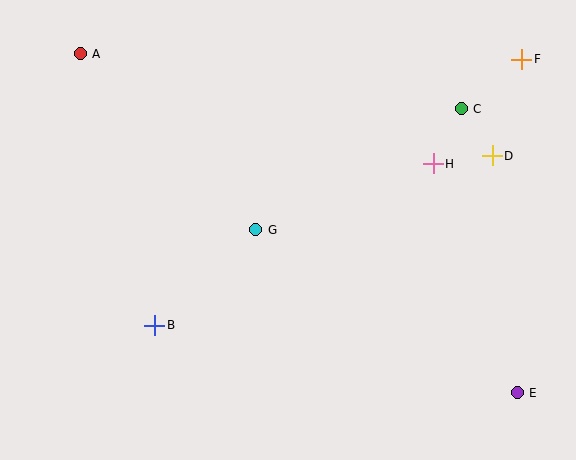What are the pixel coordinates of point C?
Point C is at (461, 109).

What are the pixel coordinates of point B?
Point B is at (155, 325).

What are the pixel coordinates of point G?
Point G is at (256, 230).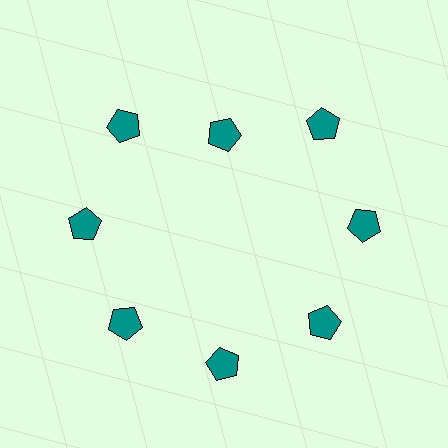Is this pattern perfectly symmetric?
No. The 8 teal pentagons are arranged in a ring, but one element near the 12 o'clock position is pulled inward toward the center, breaking the 8-fold rotational symmetry.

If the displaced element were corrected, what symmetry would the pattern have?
It would have 8-fold rotational symmetry — the pattern would map onto itself every 45 degrees.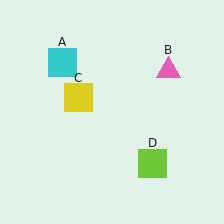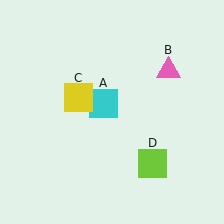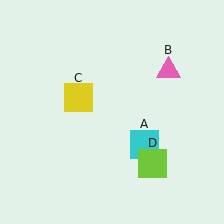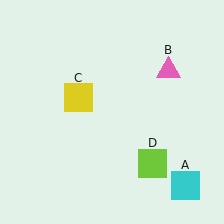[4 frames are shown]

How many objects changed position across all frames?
1 object changed position: cyan square (object A).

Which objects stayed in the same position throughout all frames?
Pink triangle (object B) and yellow square (object C) and lime square (object D) remained stationary.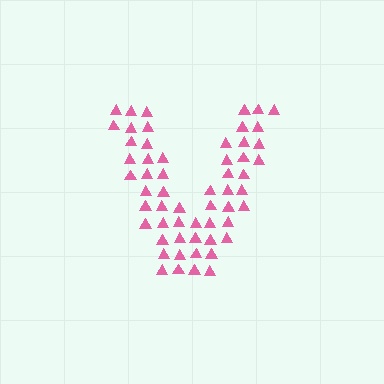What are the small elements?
The small elements are triangles.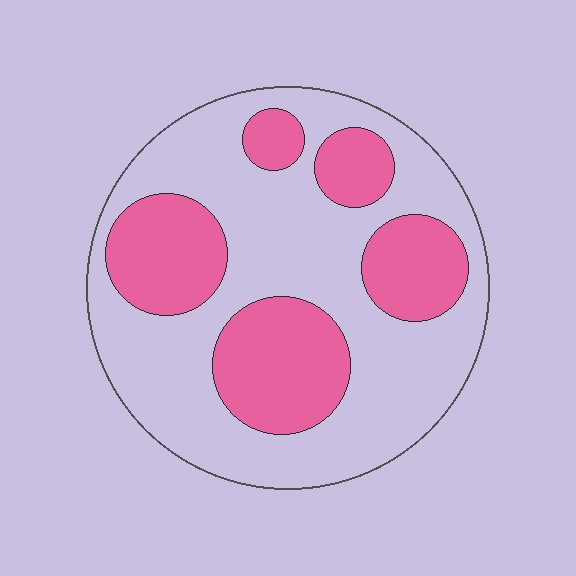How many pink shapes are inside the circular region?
5.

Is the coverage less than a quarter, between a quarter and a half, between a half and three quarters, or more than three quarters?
Between a quarter and a half.